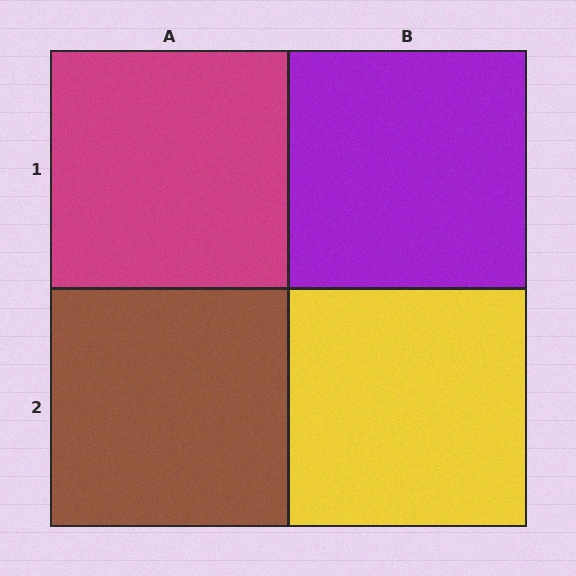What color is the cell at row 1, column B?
Purple.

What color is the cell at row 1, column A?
Magenta.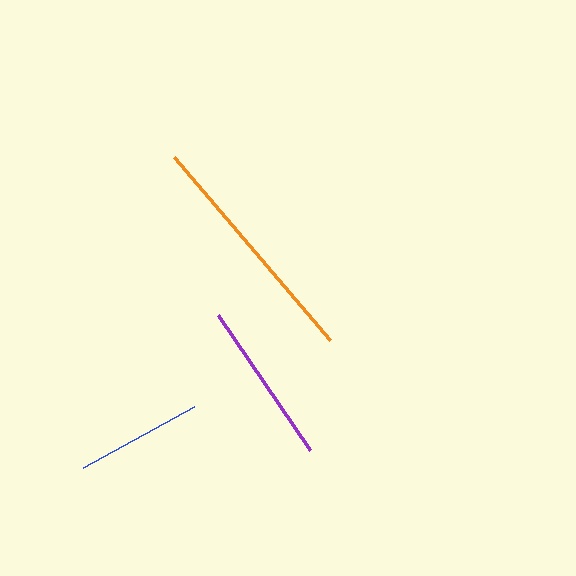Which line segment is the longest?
The orange line is the longest at approximately 241 pixels.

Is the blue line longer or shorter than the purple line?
The purple line is longer than the blue line.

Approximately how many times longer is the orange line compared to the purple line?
The orange line is approximately 1.5 times the length of the purple line.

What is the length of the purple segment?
The purple segment is approximately 163 pixels long.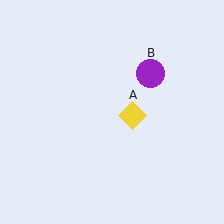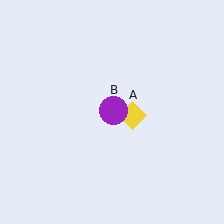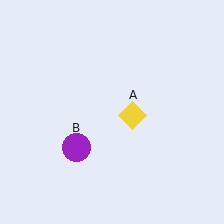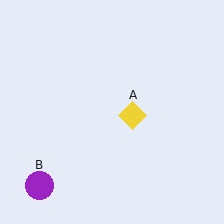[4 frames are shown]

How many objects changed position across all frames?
1 object changed position: purple circle (object B).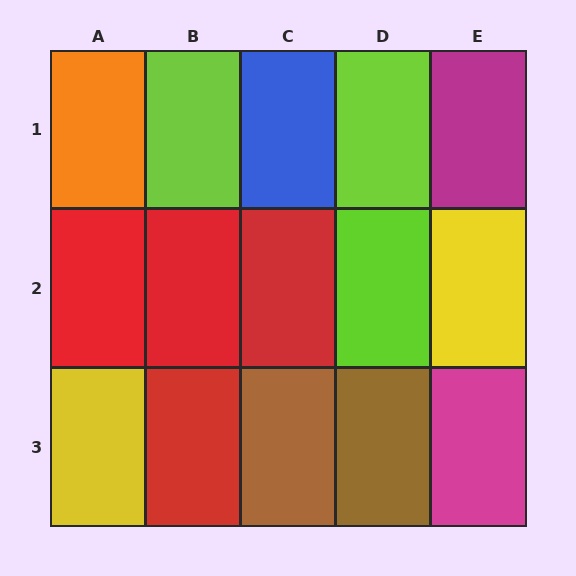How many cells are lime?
3 cells are lime.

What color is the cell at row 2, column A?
Red.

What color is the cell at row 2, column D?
Lime.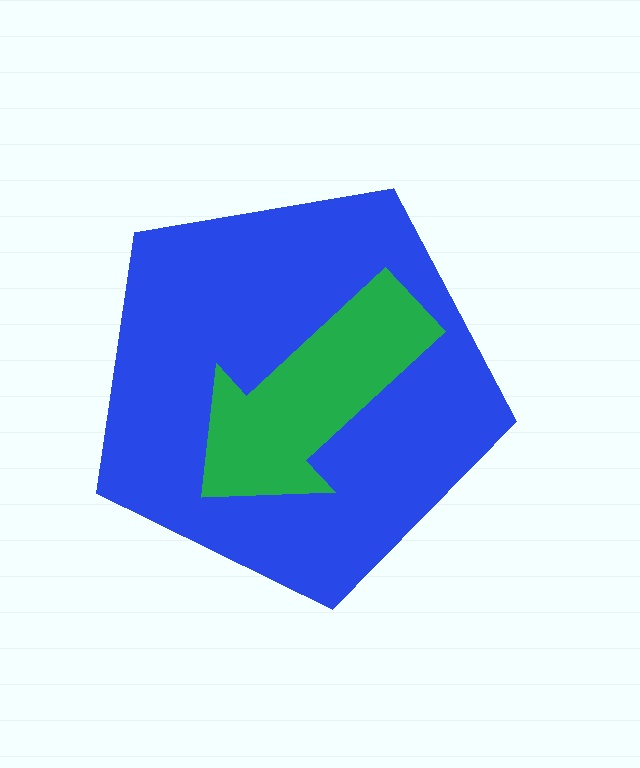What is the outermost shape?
The blue pentagon.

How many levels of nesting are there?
2.